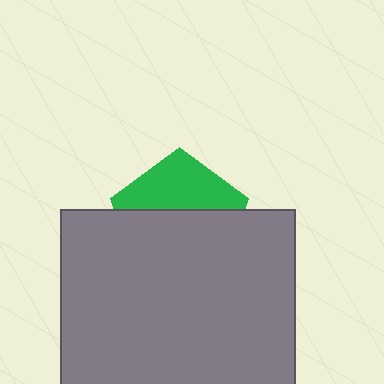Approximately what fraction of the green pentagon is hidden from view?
Roughly 60% of the green pentagon is hidden behind the gray rectangle.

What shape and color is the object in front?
The object in front is a gray rectangle.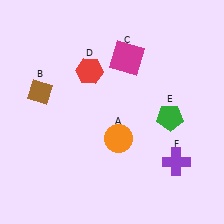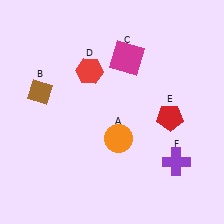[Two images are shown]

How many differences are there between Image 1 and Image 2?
There is 1 difference between the two images.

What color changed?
The pentagon (E) changed from green in Image 1 to red in Image 2.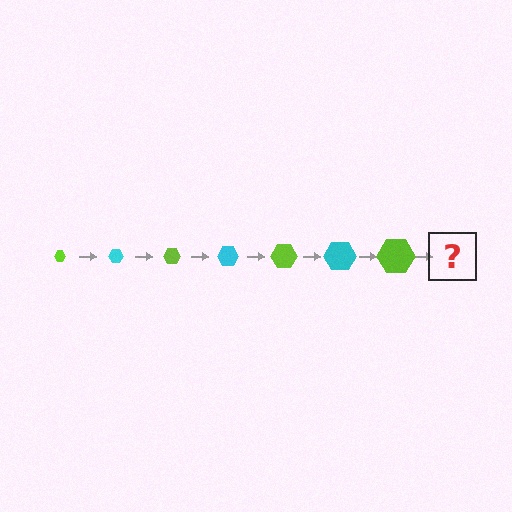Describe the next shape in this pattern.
It should be a cyan hexagon, larger than the previous one.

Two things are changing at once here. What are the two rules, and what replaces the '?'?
The two rules are that the hexagon grows larger each step and the color cycles through lime and cyan. The '?' should be a cyan hexagon, larger than the previous one.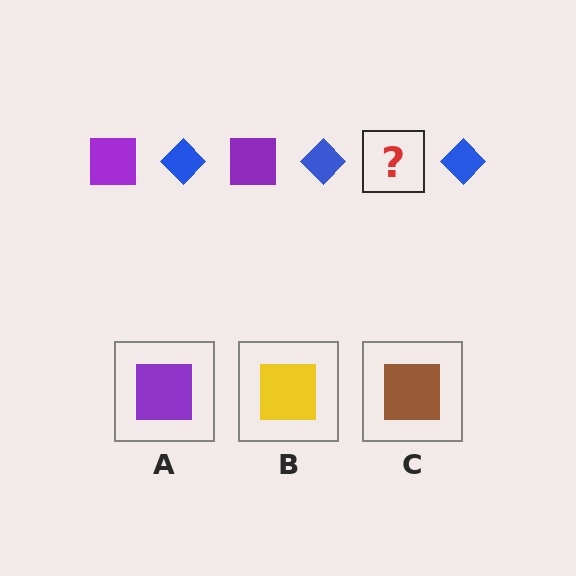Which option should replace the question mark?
Option A.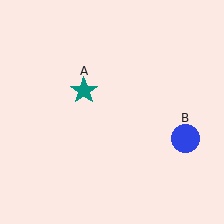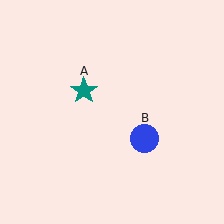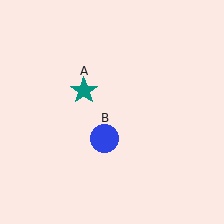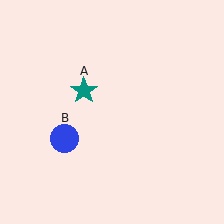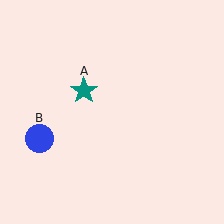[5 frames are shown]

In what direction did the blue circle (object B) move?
The blue circle (object B) moved left.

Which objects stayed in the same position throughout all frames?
Teal star (object A) remained stationary.